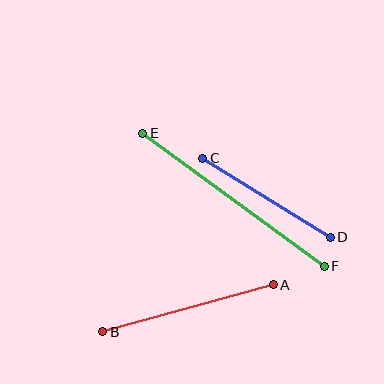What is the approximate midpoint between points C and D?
The midpoint is at approximately (266, 198) pixels.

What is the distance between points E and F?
The distance is approximately 225 pixels.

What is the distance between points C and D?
The distance is approximately 150 pixels.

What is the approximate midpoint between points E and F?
The midpoint is at approximately (234, 200) pixels.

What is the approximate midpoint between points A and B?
The midpoint is at approximately (188, 308) pixels.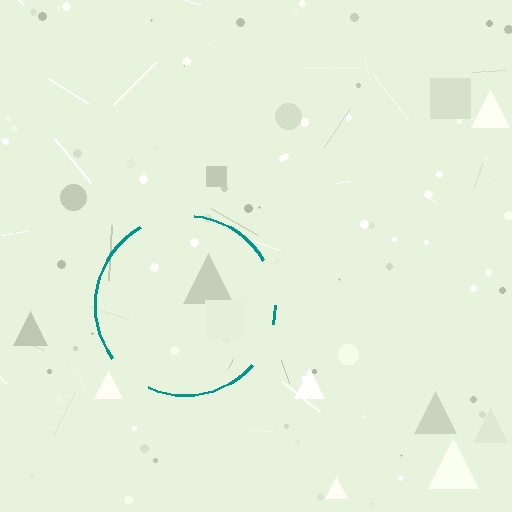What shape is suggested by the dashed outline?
The dashed outline suggests a circle.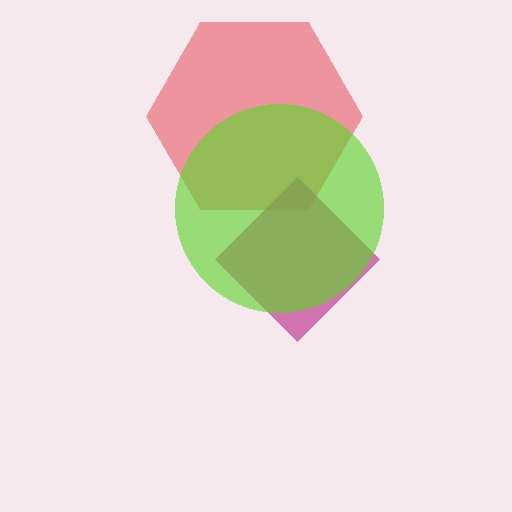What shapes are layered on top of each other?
The layered shapes are: a red hexagon, a magenta diamond, a lime circle.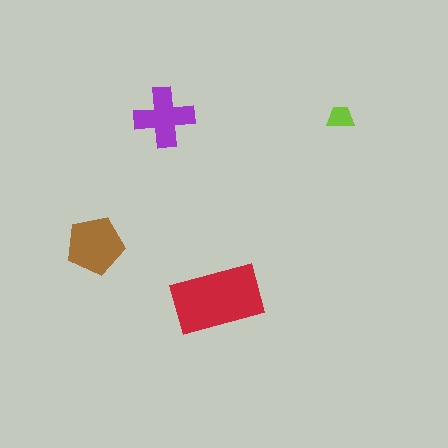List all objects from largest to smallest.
The red rectangle, the brown pentagon, the purple cross, the lime trapezoid.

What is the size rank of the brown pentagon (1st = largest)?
2nd.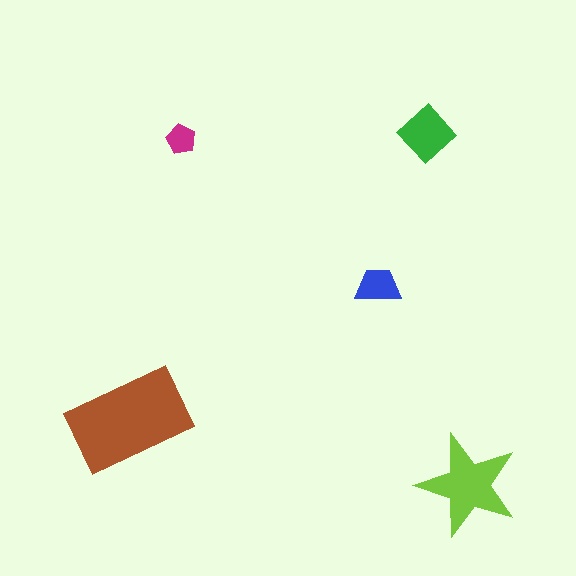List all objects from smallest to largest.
The magenta pentagon, the blue trapezoid, the green diamond, the lime star, the brown rectangle.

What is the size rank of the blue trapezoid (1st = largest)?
4th.